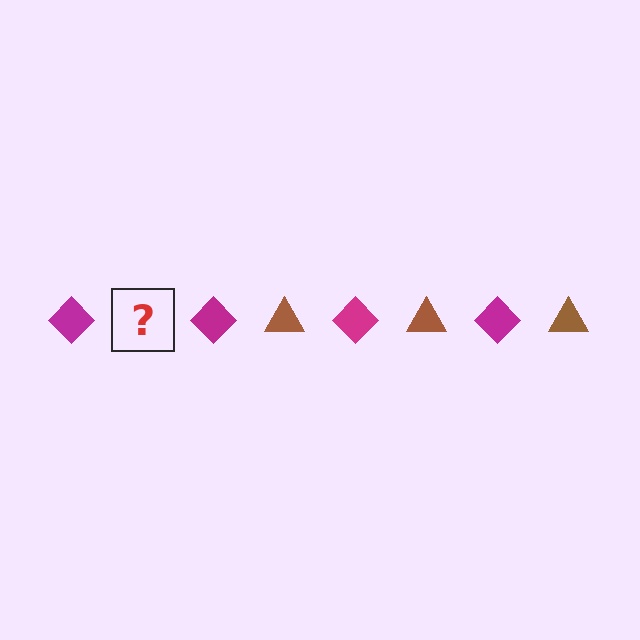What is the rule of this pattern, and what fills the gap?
The rule is that the pattern alternates between magenta diamond and brown triangle. The gap should be filled with a brown triangle.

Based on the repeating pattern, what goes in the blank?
The blank should be a brown triangle.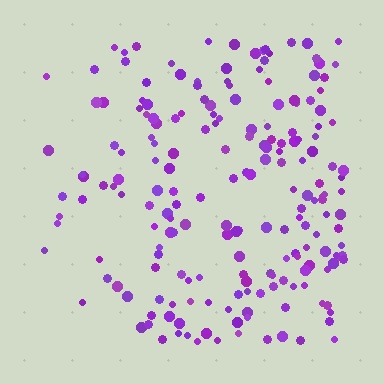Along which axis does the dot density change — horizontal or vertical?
Horizontal.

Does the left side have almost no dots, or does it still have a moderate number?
Still a moderate number, just noticeably fewer than the right.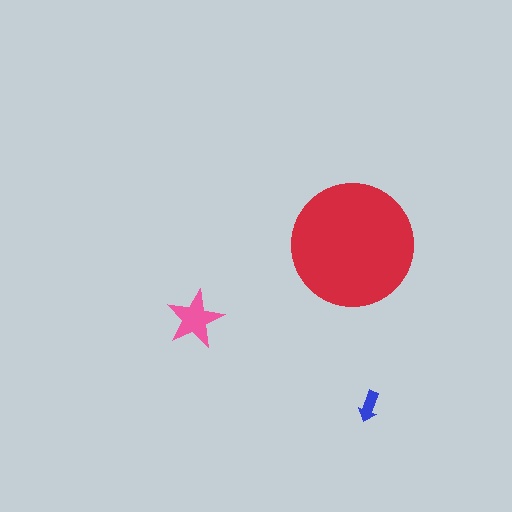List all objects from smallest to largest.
The blue arrow, the pink star, the red circle.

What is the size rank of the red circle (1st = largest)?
1st.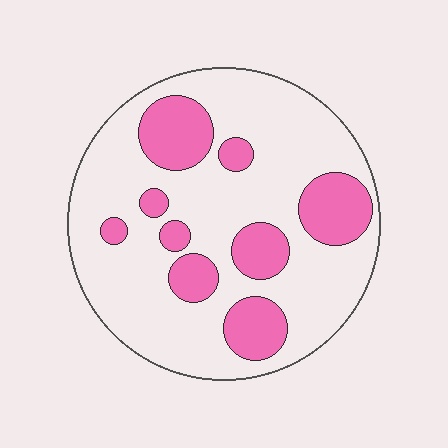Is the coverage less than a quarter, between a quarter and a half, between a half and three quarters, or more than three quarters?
Between a quarter and a half.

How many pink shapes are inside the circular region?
9.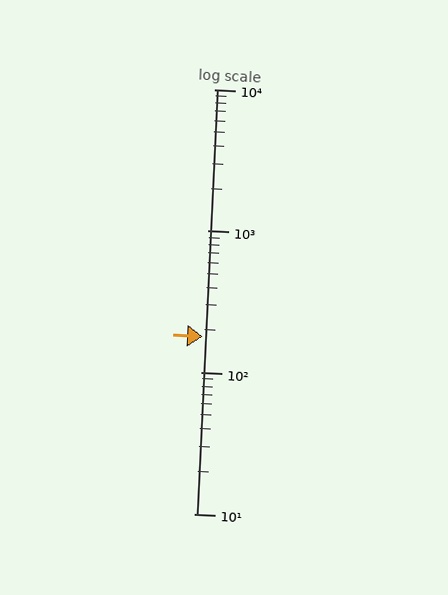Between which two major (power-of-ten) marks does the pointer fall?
The pointer is between 100 and 1000.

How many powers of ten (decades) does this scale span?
The scale spans 3 decades, from 10 to 10000.